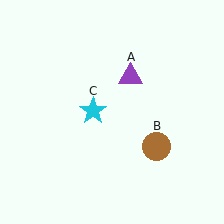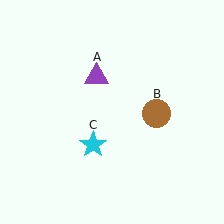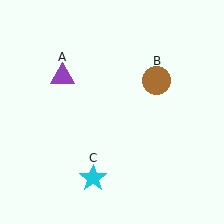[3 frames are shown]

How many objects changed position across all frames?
3 objects changed position: purple triangle (object A), brown circle (object B), cyan star (object C).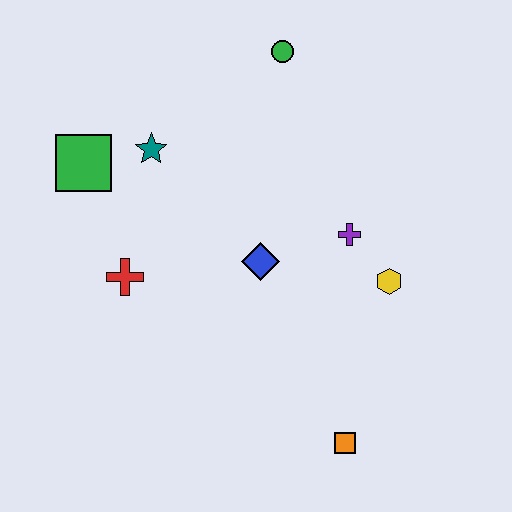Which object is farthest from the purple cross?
The green square is farthest from the purple cross.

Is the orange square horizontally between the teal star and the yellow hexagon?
Yes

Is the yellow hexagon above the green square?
No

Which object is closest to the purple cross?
The yellow hexagon is closest to the purple cross.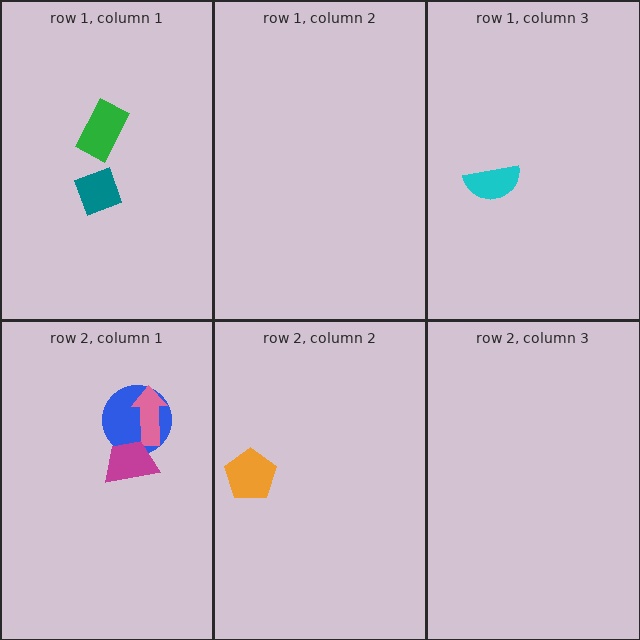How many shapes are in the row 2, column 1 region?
3.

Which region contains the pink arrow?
The row 2, column 1 region.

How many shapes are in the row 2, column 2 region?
1.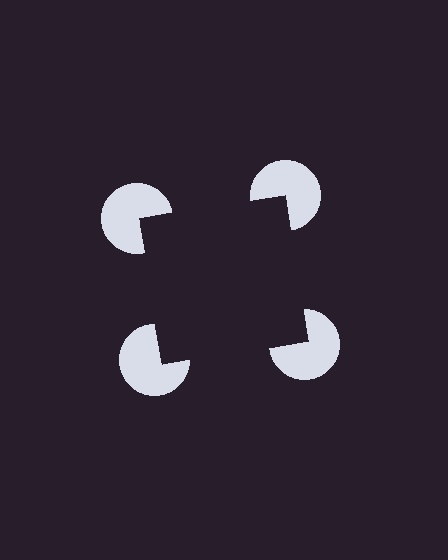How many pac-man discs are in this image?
There are 4 — one at each vertex of the illusory square.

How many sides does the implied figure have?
4 sides.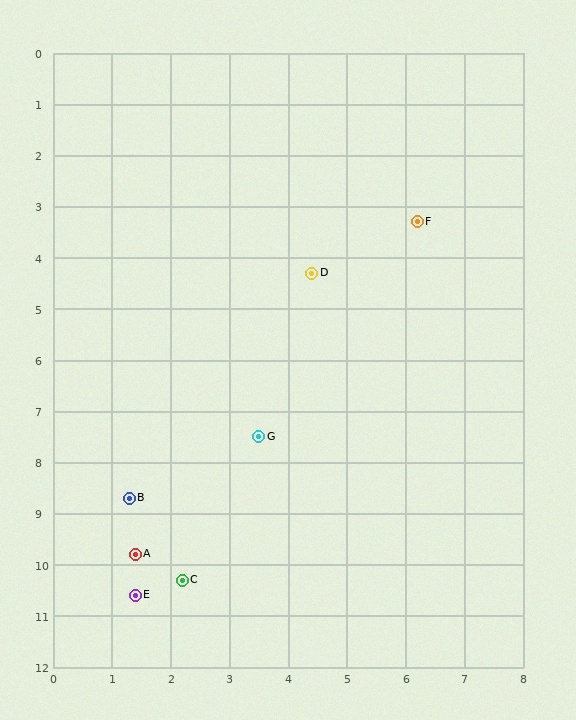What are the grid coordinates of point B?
Point B is at approximately (1.3, 8.7).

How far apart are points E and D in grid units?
Points E and D are about 7.0 grid units apart.